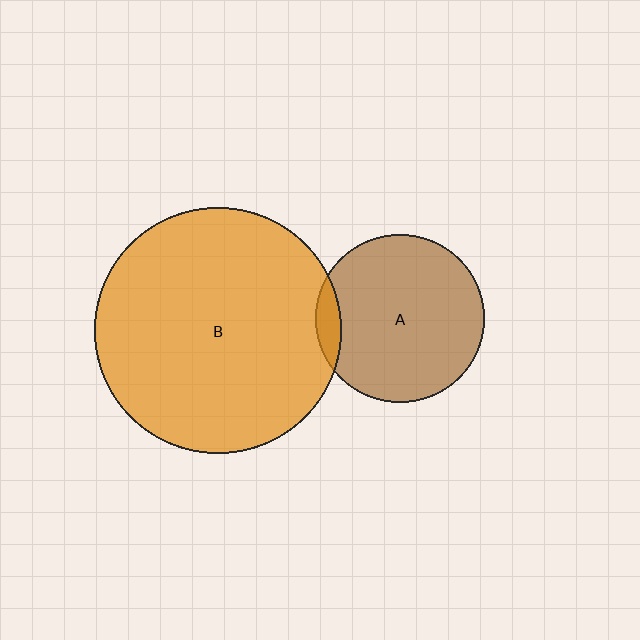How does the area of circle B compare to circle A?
Approximately 2.1 times.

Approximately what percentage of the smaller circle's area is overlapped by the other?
Approximately 10%.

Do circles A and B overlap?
Yes.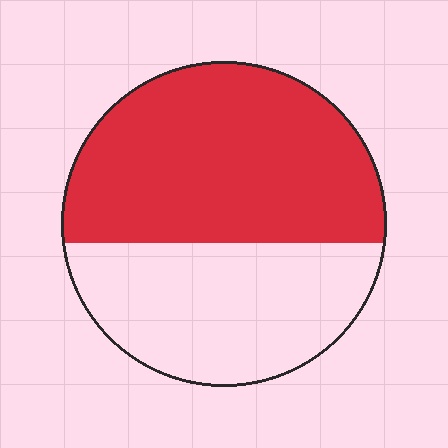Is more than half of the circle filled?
Yes.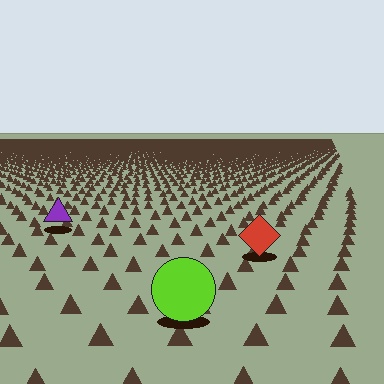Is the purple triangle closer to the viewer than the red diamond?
No. The red diamond is closer — you can tell from the texture gradient: the ground texture is coarser near it.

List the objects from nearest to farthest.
From nearest to farthest: the lime circle, the red diamond, the purple triangle.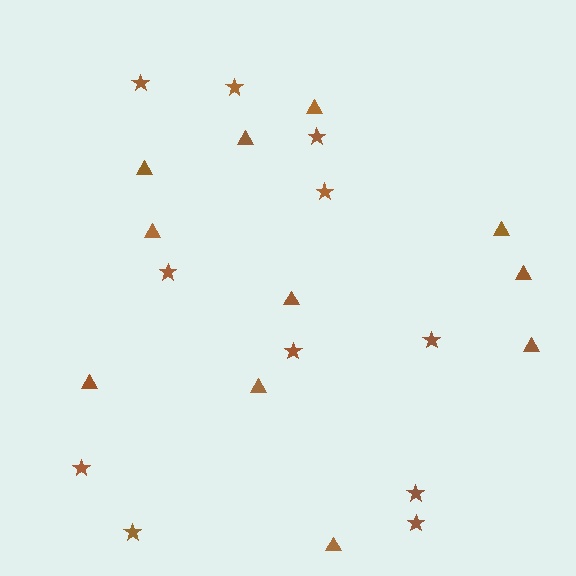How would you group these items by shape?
There are 2 groups: one group of stars (11) and one group of triangles (11).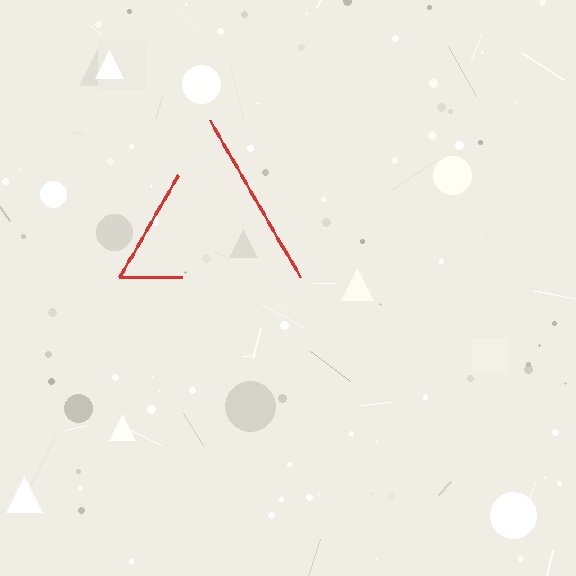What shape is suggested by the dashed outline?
The dashed outline suggests a triangle.